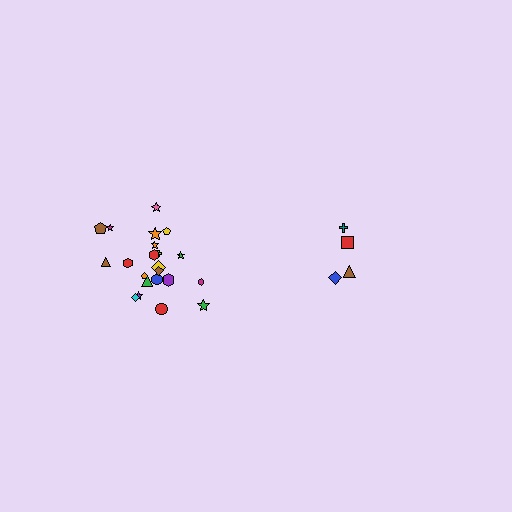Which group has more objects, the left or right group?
The left group.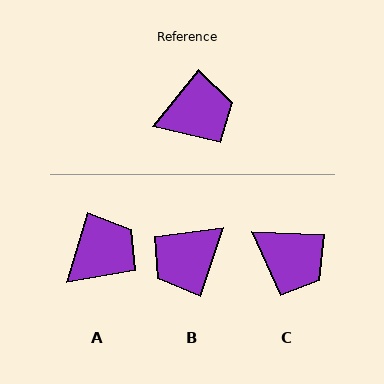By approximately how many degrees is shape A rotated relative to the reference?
Approximately 23 degrees counter-clockwise.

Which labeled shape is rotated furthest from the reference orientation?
B, about 159 degrees away.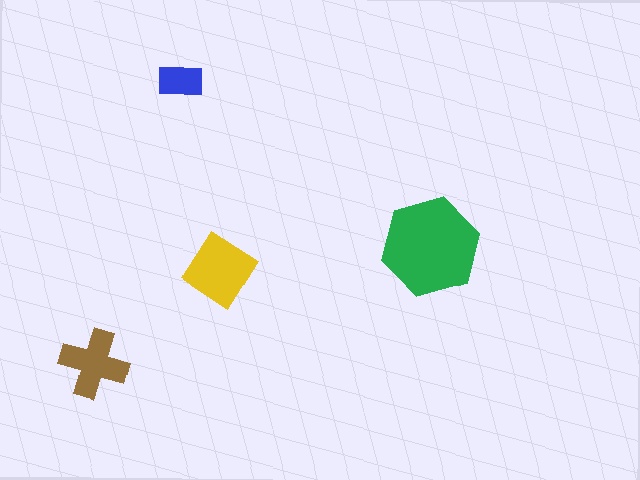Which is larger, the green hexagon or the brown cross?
The green hexagon.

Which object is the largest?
The green hexagon.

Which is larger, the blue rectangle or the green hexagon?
The green hexagon.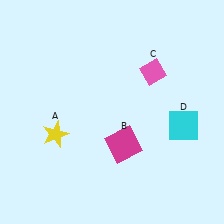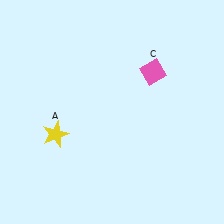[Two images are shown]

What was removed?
The cyan square (D), the magenta square (B) were removed in Image 2.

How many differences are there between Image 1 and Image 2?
There are 2 differences between the two images.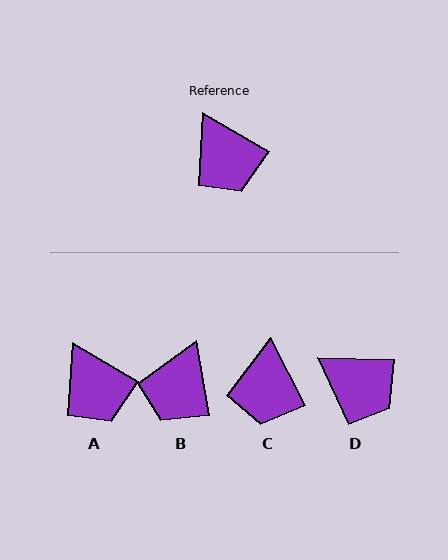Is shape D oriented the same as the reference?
No, it is off by about 29 degrees.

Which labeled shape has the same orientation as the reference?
A.